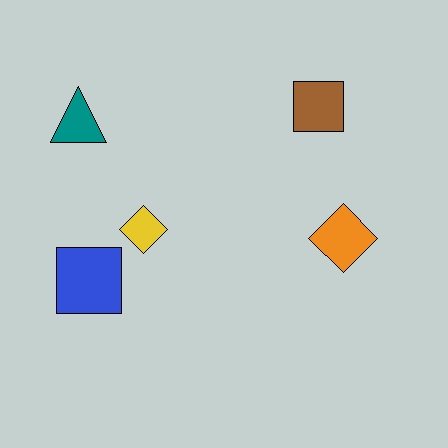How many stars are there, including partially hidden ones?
There are no stars.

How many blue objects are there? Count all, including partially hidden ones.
There is 1 blue object.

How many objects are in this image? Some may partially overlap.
There are 5 objects.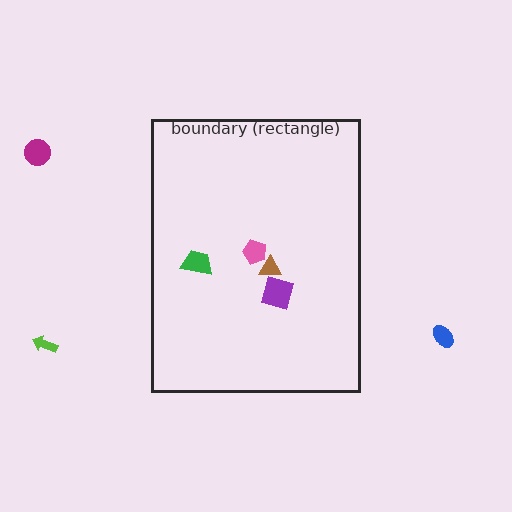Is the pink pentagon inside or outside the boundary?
Inside.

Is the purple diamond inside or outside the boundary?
Inside.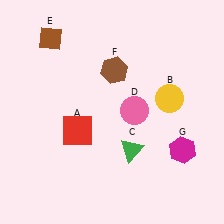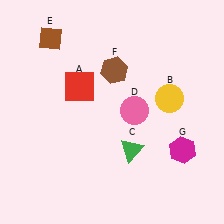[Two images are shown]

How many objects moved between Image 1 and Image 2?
1 object moved between the two images.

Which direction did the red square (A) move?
The red square (A) moved up.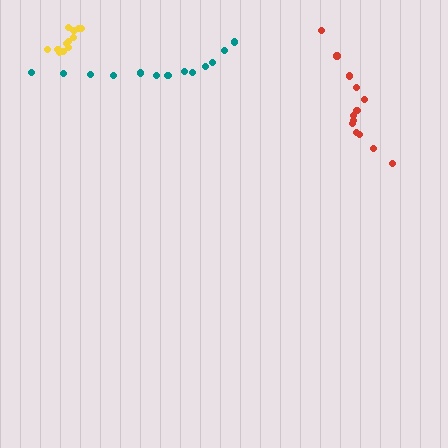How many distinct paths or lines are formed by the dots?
There are 3 distinct paths.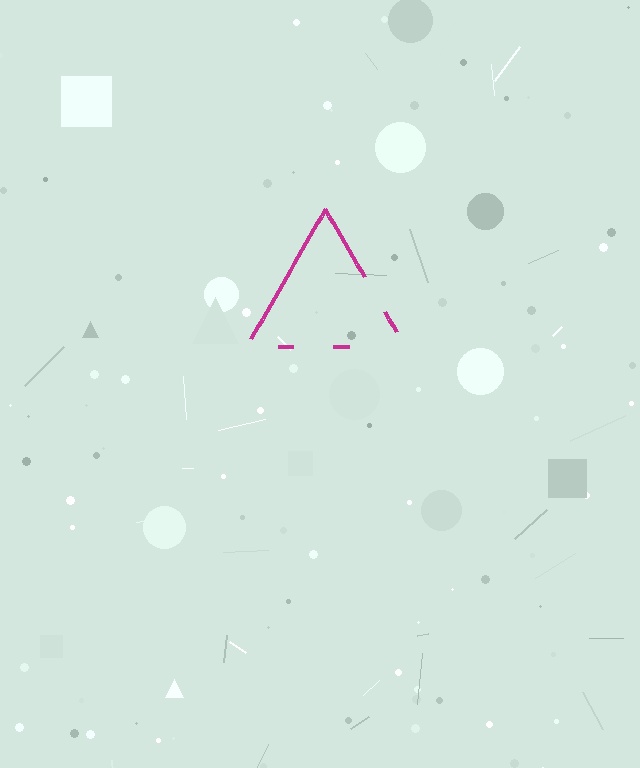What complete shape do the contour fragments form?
The contour fragments form a triangle.